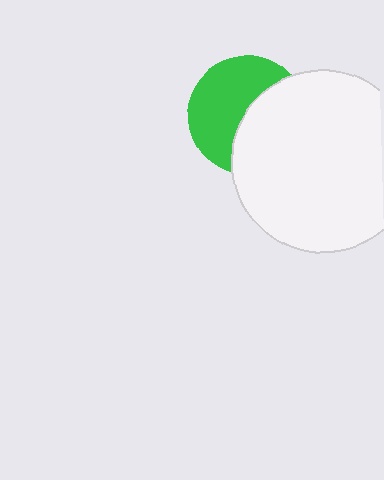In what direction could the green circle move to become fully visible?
The green circle could move left. That would shift it out from behind the white circle entirely.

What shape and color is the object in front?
The object in front is a white circle.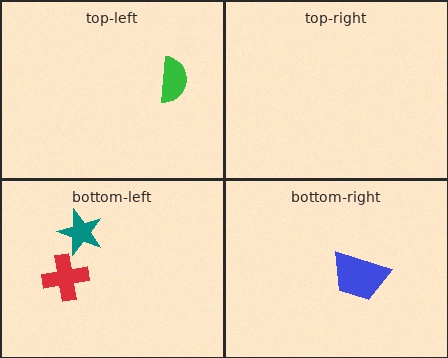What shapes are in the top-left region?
The green semicircle.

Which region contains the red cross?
The bottom-left region.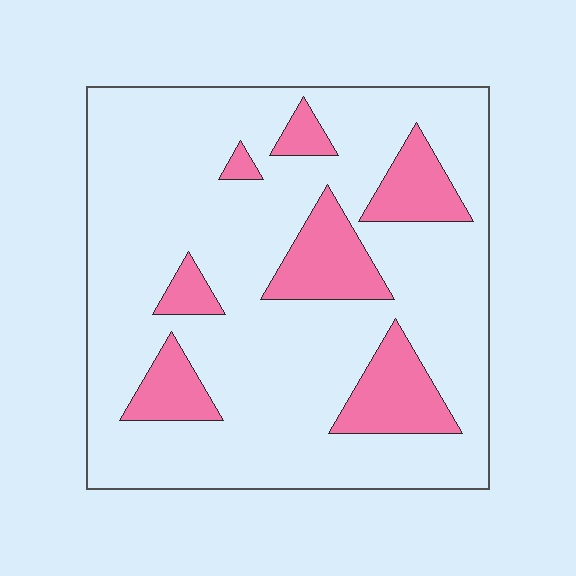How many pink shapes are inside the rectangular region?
7.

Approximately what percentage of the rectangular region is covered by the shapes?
Approximately 20%.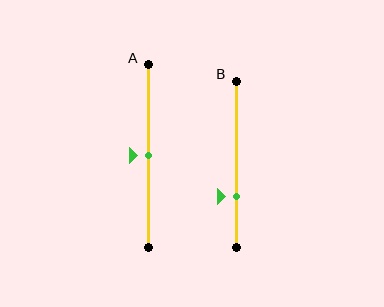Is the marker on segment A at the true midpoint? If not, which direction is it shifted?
Yes, the marker on segment A is at the true midpoint.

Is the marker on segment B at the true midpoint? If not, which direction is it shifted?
No, the marker on segment B is shifted downward by about 20% of the segment length.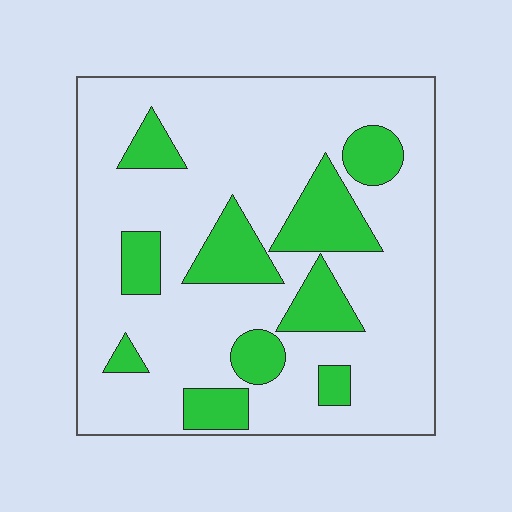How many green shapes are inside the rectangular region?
10.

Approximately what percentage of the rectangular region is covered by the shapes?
Approximately 25%.